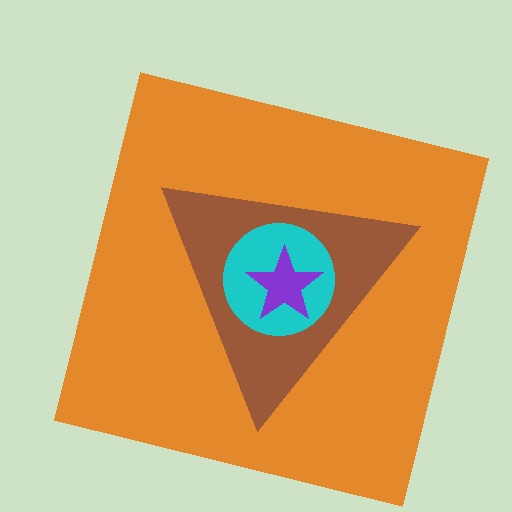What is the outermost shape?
The orange square.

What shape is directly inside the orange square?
The brown triangle.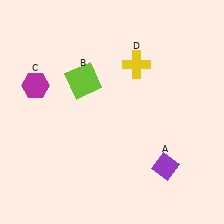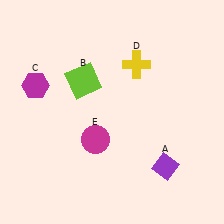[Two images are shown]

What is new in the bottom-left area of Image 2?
A magenta circle (E) was added in the bottom-left area of Image 2.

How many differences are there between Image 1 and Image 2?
There is 1 difference between the two images.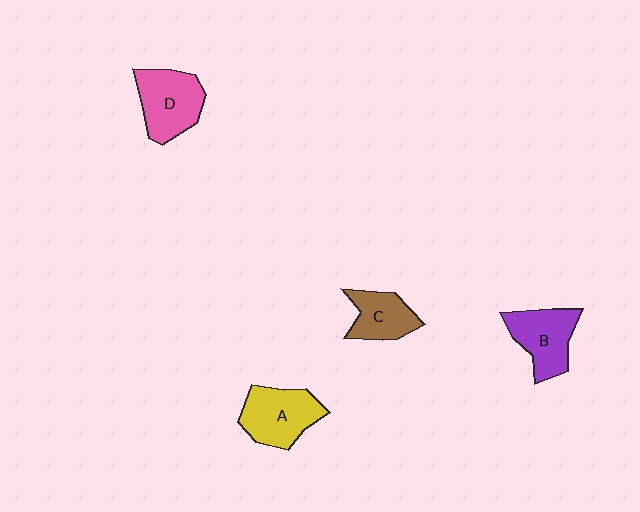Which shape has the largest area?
Shape A (yellow).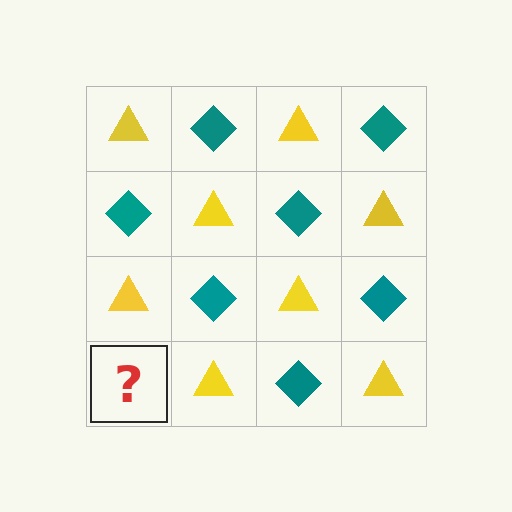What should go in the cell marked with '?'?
The missing cell should contain a teal diamond.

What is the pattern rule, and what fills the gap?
The rule is that it alternates yellow triangle and teal diamond in a checkerboard pattern. The gap should be filled with a teal diamond.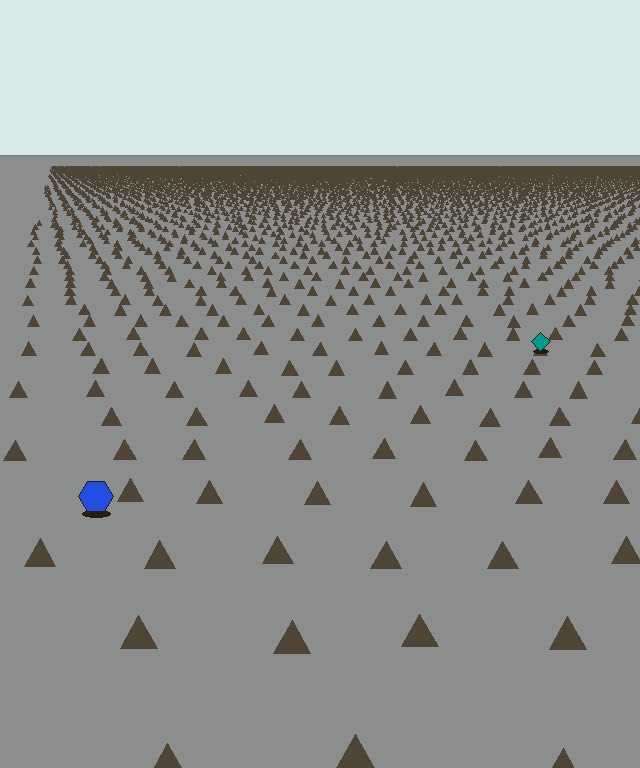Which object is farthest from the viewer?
The teal diamond is farthest from the viewer. It appears smaller and the ground texture around it is denser.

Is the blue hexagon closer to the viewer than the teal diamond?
Yes. The blue hexagon is closer — you can tell from the texture gradient: the ground texture is coarser near it.